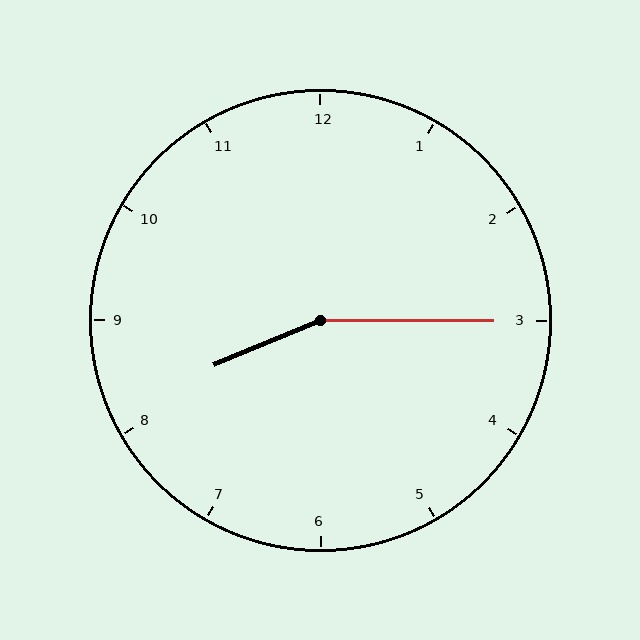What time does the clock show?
8:15.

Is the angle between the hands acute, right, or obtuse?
It is obtuse.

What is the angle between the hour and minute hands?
Approximately 158 degrees.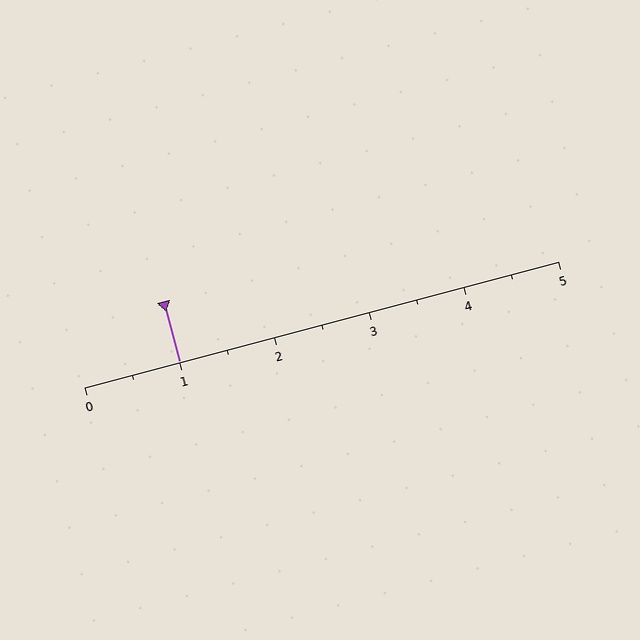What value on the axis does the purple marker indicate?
The marker indicates approximately 1.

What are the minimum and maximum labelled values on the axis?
The axis runs from 0 to 5.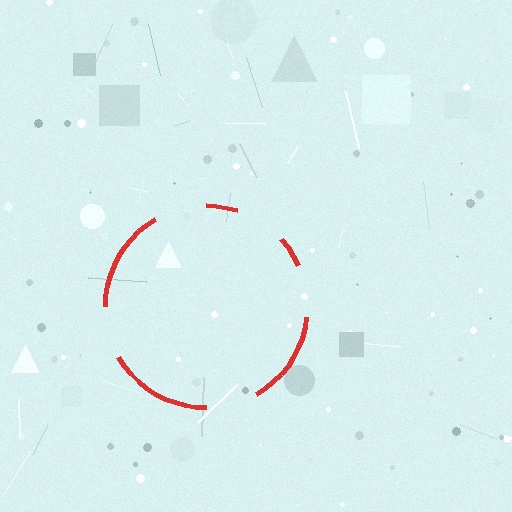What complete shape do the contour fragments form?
The contour fragments form a circle.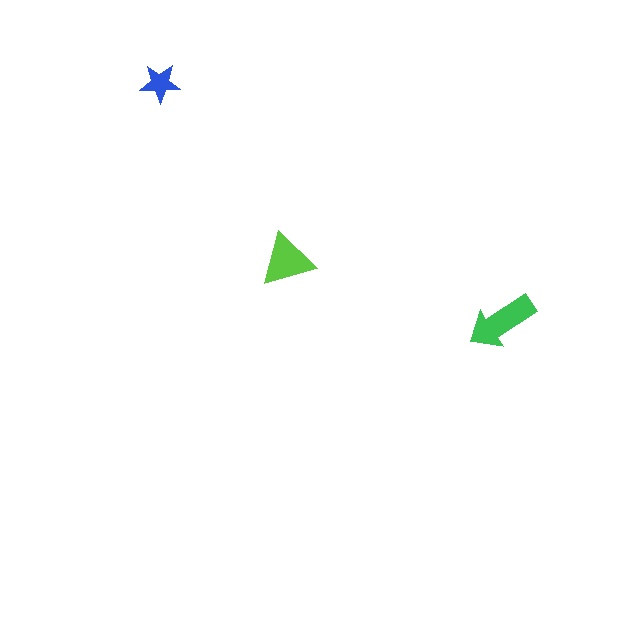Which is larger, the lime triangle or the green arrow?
The green arrow.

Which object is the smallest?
The blue star.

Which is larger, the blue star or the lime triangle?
The lime triangle.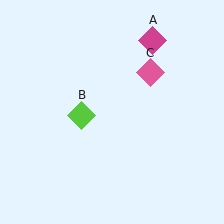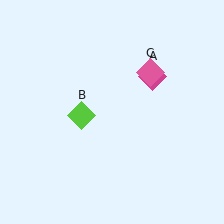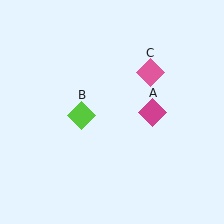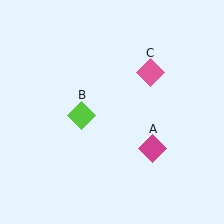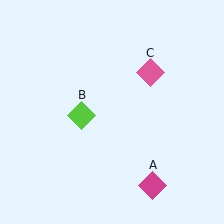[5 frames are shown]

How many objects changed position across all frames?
1 object changed position: magenta diamond (object A).